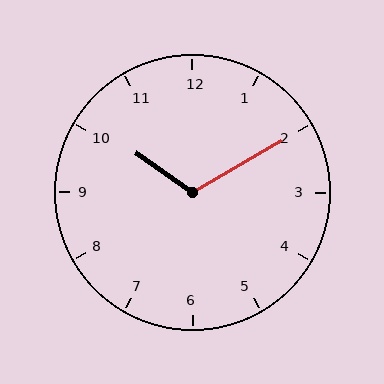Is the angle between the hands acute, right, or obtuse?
It is obtuse.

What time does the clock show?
10:10.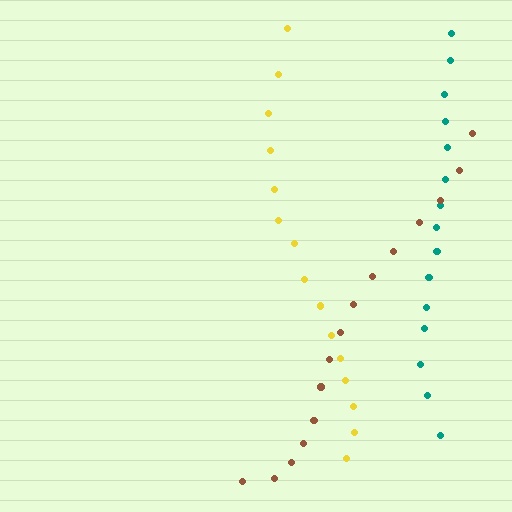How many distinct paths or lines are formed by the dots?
There are 3 distinct paths.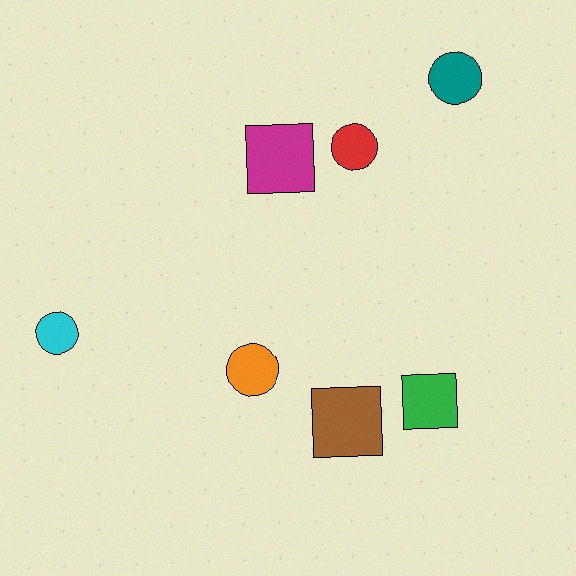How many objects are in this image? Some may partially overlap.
There are 7 objects.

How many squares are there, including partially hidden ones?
There are 3 squares.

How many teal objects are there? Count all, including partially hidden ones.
There is 1 teal object.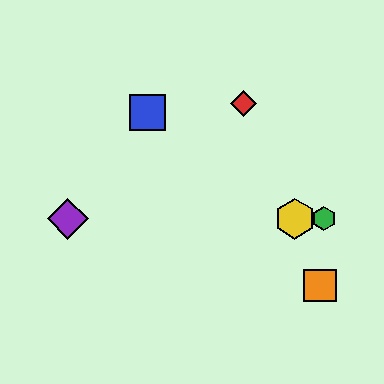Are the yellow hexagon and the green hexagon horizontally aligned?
Yes, both are at y≈219.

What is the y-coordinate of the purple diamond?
The purple diamond is at y≈219.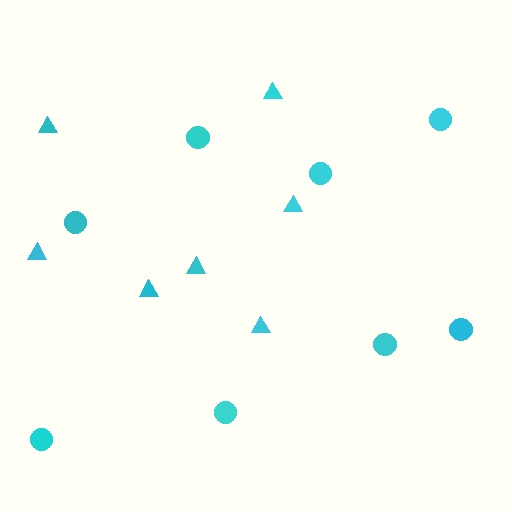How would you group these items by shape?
There are 2 groups: one group of circles (8) and one group of triangles (7).